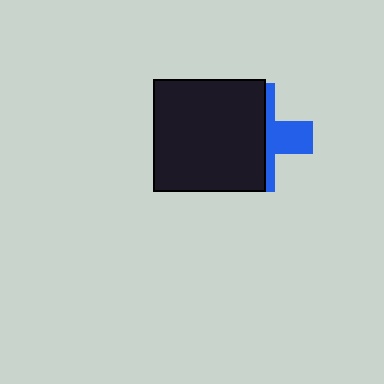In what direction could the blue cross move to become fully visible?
The blue cross could move right. That would shift it out from behind the black square entirely.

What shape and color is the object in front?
The object in front is a black square.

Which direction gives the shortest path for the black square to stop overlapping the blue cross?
Moving left gives the shortest separation.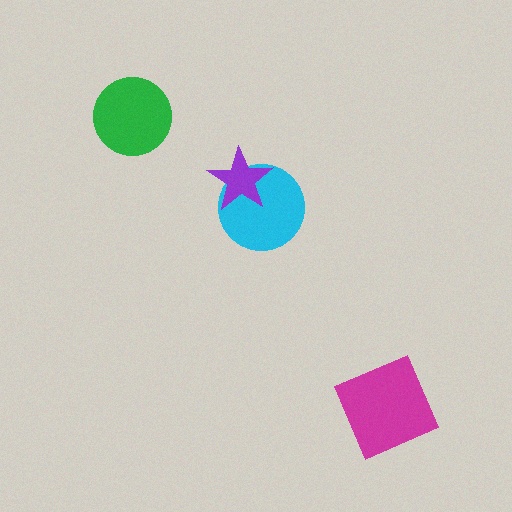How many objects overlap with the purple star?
1 object overlaps with the purple star.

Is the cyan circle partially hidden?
Yes, it is partially covered by another shape.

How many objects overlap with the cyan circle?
1 object overlaps with the cyan circle.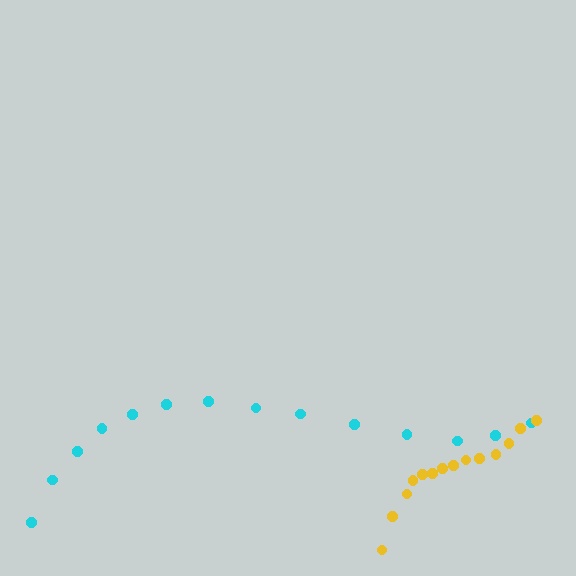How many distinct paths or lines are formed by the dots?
There are 2 distinct paths.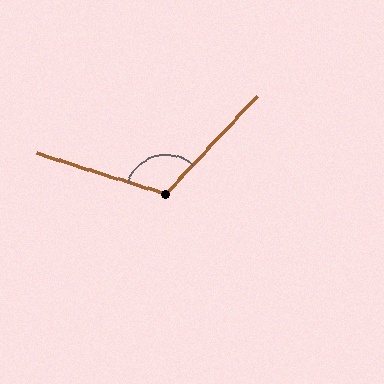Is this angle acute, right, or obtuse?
It is obtuse.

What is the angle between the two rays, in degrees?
Approximately 116 degrees.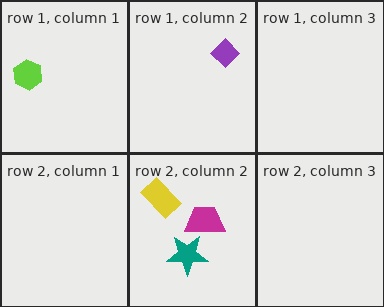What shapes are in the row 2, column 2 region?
The yellow rectangle, the teal star, the magenta trapezoid.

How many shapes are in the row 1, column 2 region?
1.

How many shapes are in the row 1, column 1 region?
1.